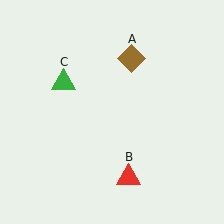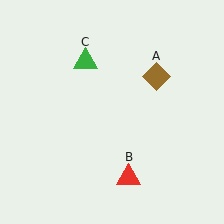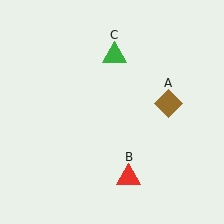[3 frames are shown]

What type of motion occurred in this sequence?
The brown diamond (object A), green triangle (object C) rotated clockwise around the center of the scene.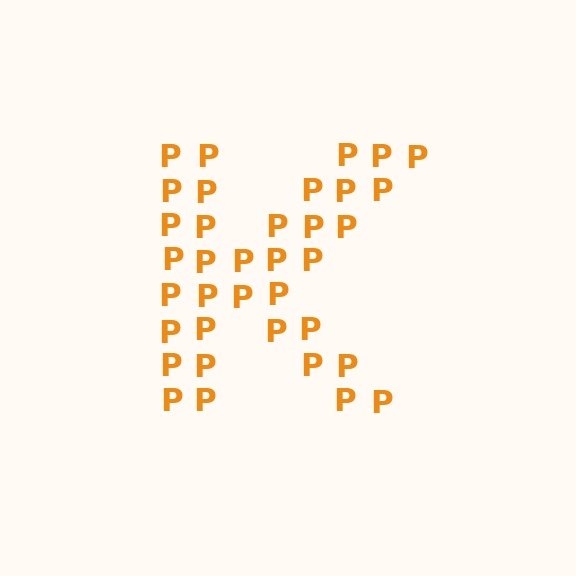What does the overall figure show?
The overall figure shows the letter K.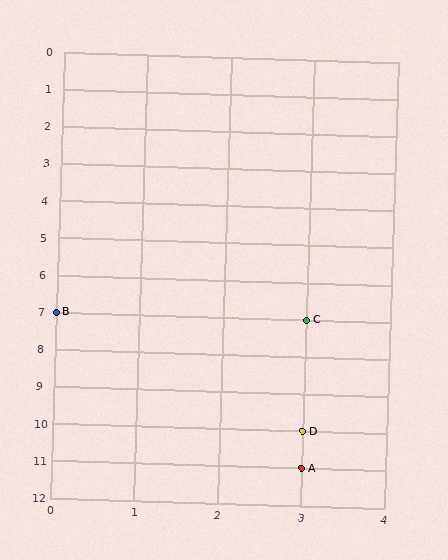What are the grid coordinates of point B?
Point B is at grid coordinates (0, 7).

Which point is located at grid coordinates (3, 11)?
Point A is at (3, 11).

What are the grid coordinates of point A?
Point A is at grid coordinates (3, 11).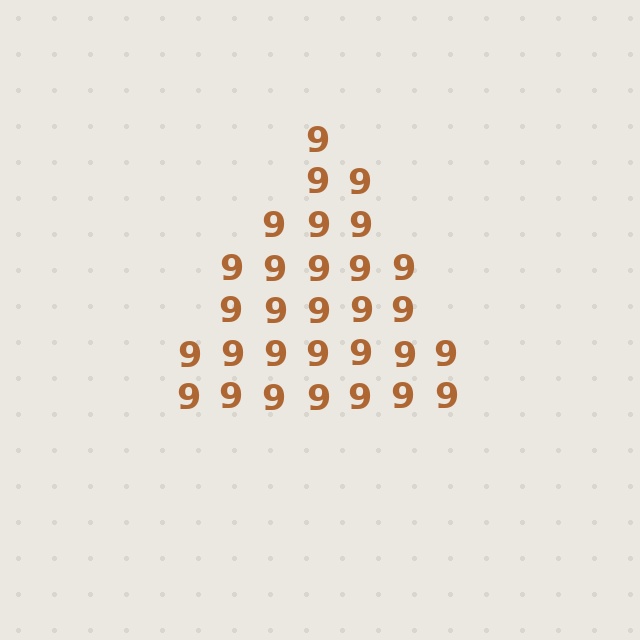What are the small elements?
The small elements are digit 9's.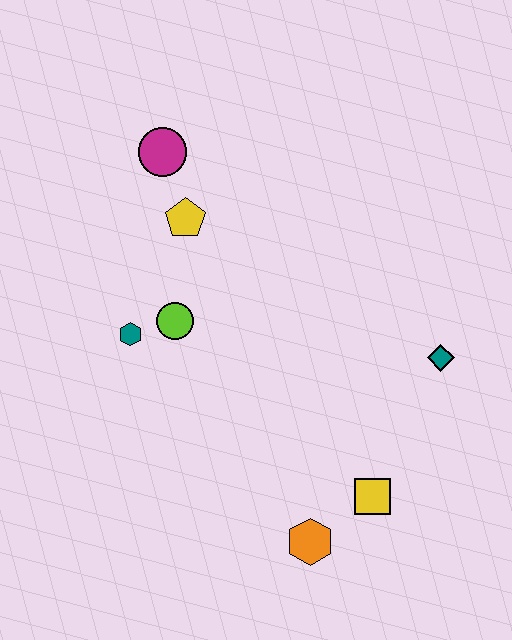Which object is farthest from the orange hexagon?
The magenta circle is farthest from the orange hexagon.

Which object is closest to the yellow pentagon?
The magenta circle is closest to the yellow pentagon.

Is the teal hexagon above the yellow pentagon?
No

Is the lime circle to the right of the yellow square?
No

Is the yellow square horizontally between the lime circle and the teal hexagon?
No